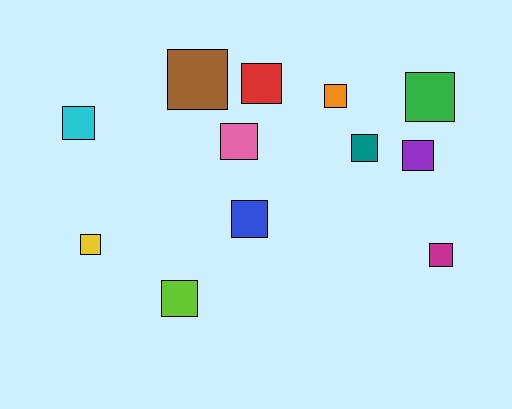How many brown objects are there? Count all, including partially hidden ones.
There is 1 brown object.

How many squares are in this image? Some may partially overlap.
There are 12 squares.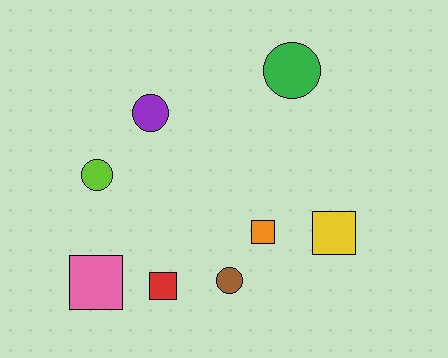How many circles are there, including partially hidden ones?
There are 4 circles.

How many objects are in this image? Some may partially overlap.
There are 8 objects.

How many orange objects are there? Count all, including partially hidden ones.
There is 1 orange object.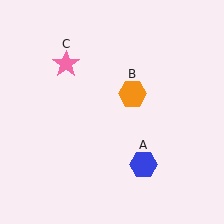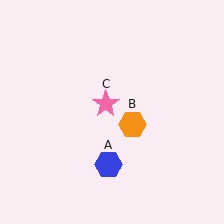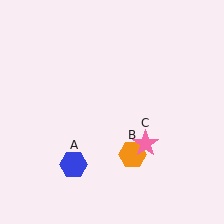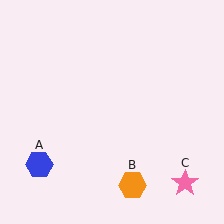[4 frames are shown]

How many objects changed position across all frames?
3 objects changed position: blue hexagon (object A), orange hexagon (object B), pink star (object C).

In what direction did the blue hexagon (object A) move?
The blue hexagon (object A) moved left.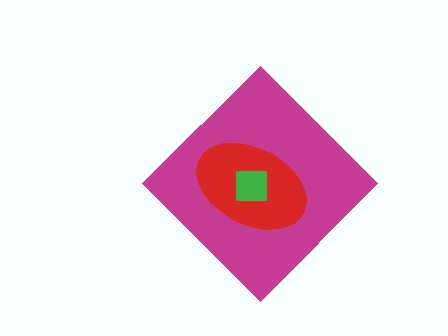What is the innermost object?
The green square.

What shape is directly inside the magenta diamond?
The red ellipse.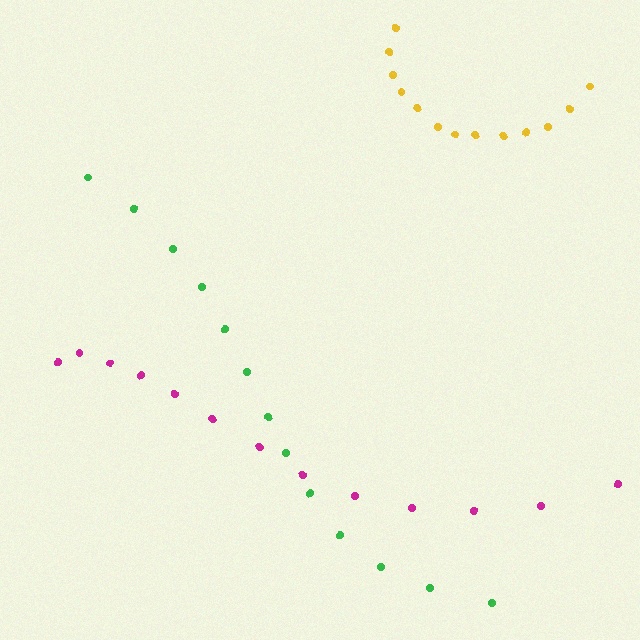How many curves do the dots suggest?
There are 3 distinct paths.